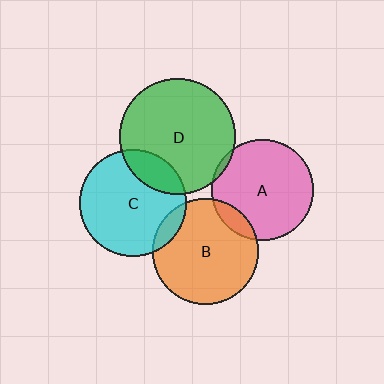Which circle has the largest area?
Circle D (green).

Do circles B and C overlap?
Yes.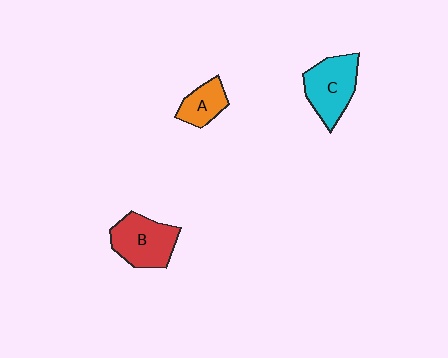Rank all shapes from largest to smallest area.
From largest to smallest: C (cyan), B (red), A (orange).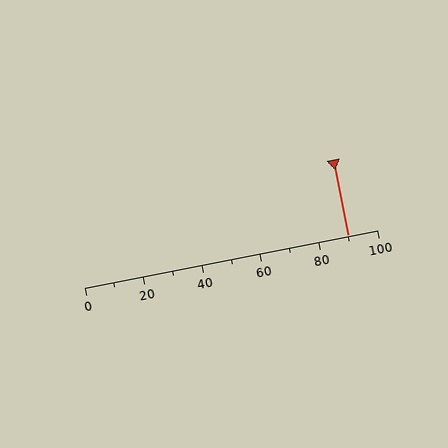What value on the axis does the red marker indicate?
The marker indicates approximately 90.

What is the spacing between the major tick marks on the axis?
The major ticks are spaced 20 apart.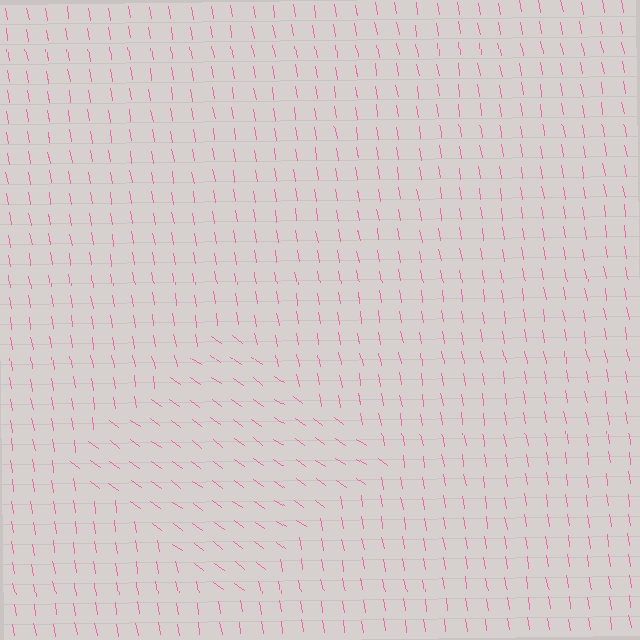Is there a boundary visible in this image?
Yes, there is a texture boundary formed by a change in line orientation.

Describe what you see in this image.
The image is filled with small pink line segments. A diamond region in the image has lines oriented differently from the surrounding lines, creating a visible texture boundary.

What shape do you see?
I see a diamond.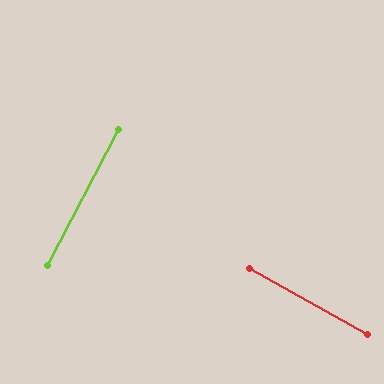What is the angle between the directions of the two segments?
Approximately 88 degrees.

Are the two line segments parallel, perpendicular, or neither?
Perpendicular — they meet at approximately 88°.